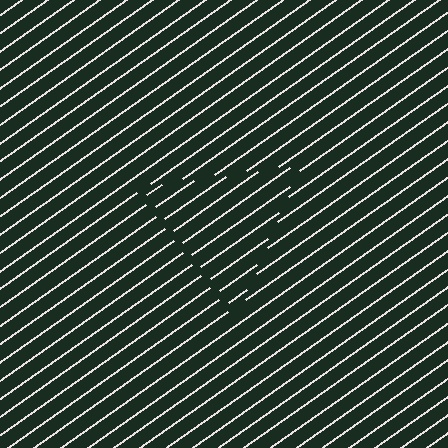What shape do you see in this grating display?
An illusory triangle. The interior of the shape contains the same grating, shifted by half a period — the contour is defined by the phase discontinuity where line-ends from the inner and outer gratings abut.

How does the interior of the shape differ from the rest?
The interior of the shape contains the same grating, shifted by half a period — the contour is defined by the phase discontinuity where line-ends from the inner and outer gratings abut.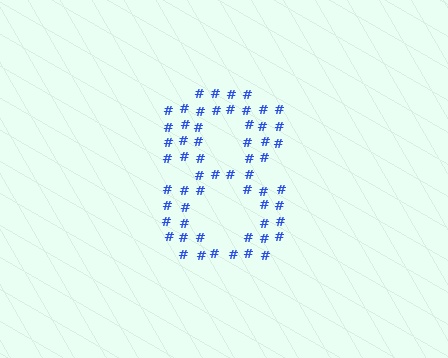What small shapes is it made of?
It is made of small hash symbols.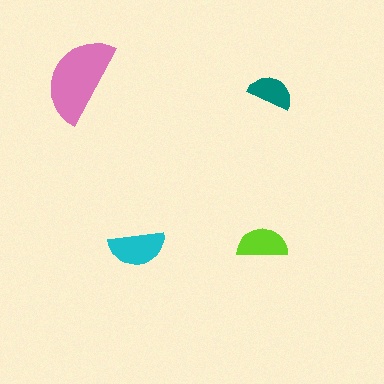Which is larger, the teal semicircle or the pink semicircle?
The pink one.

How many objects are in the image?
There are 4 objects in the image.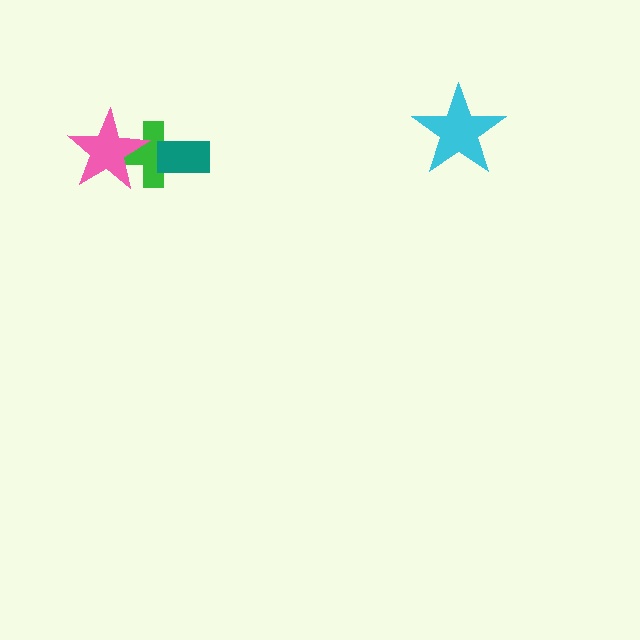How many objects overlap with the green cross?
2 objects overlap with the green cross.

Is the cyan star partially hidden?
No, no other shape covers it.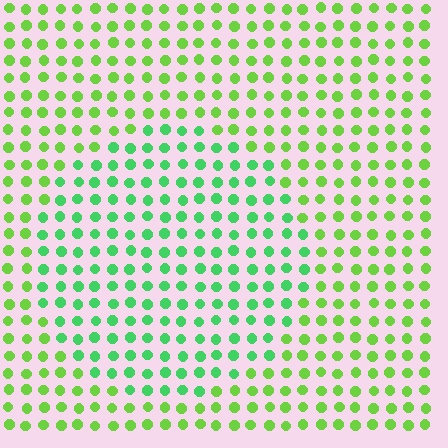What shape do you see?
I see a circle.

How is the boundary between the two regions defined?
The boundary is defined purely by a slight shift in hue (about 32 degrees). Spacing, size, and orientation are identical on both sides.